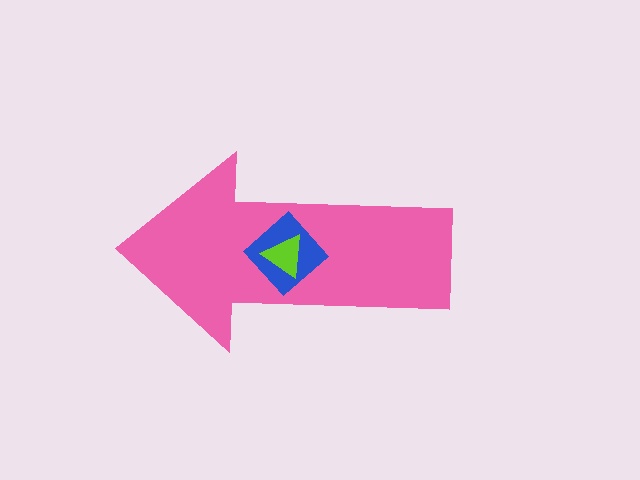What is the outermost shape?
The pink arrow.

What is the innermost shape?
The lime triangle.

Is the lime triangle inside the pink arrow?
Yes.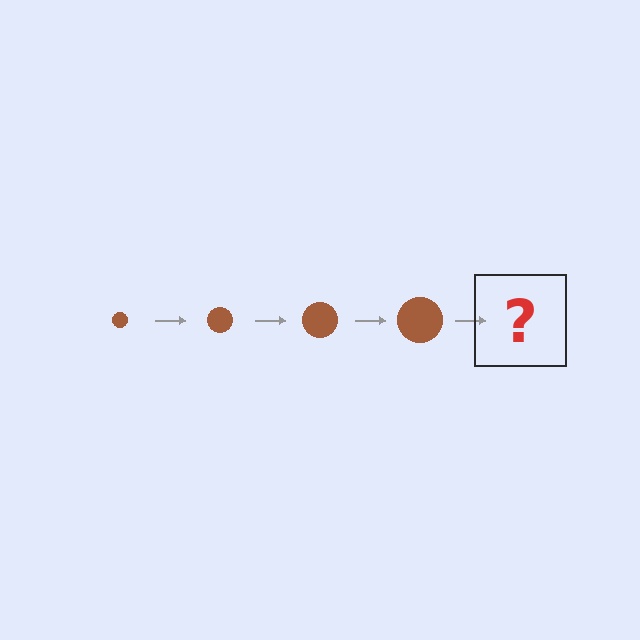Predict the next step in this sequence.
The next step is a brown circle, larger than the previous one.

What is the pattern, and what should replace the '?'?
The pattern is that the circle gets progressively larger each step. The '?' should be a brown circle, larger than the previous one.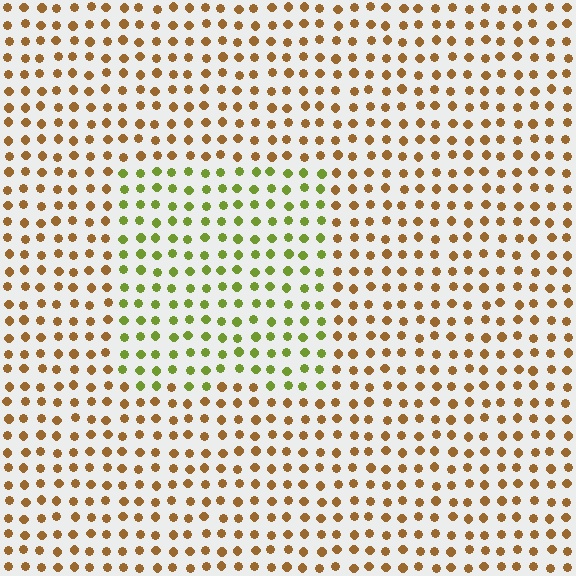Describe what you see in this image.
The image is filled with small brown elements in a uniform arrangement. A rectangle-shaped region is visible where the elements are tinted to a slightly different hue, forming a subtle color boundary.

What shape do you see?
I see a rectangle.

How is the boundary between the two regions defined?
The boundary is defined purely by a slight shift in hue (about 52 degrees). Spacing, size, and orientation are identical on both sides.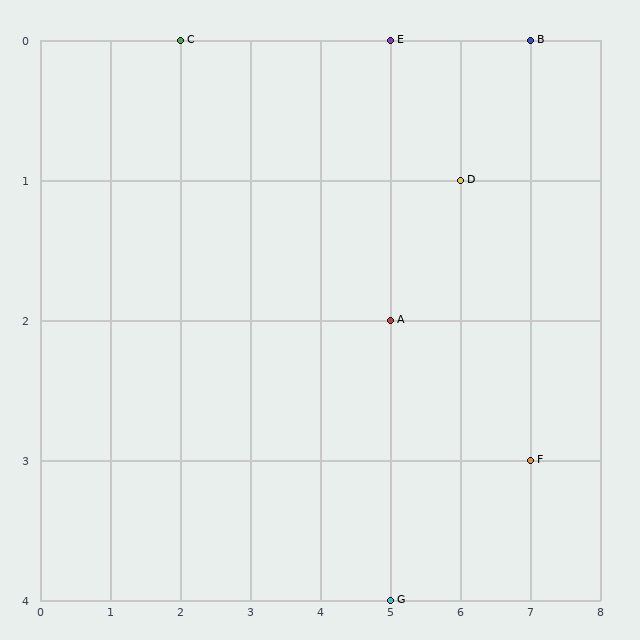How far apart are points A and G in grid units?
Points A and G are 2 rows apart.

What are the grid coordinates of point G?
Point G is at grid coordinates (5, 4).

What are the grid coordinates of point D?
Point D is at grid coordinates (6, 1).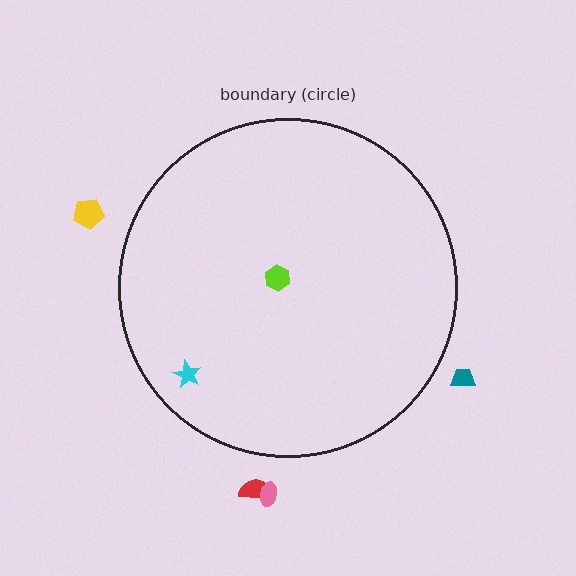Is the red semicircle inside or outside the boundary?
Outside.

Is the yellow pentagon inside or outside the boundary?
Outside.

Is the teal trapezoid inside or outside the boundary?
Outside.